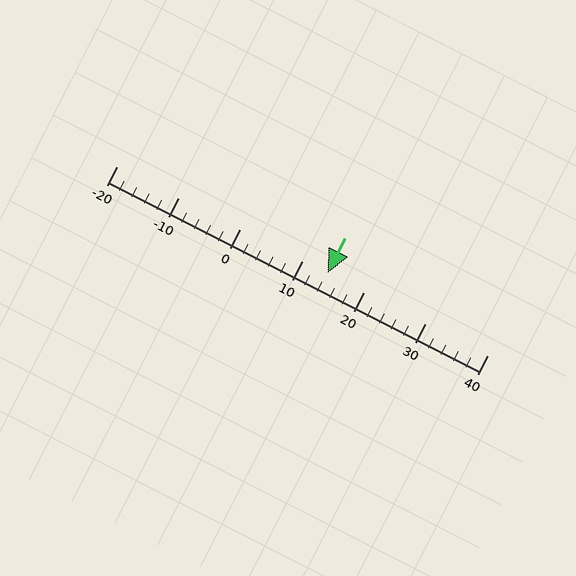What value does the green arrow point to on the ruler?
The green arrow points to approximately 14.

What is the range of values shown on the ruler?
The ruler shows values from -20 to 40.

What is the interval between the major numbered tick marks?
The major tick marks are spaced 10 units apart.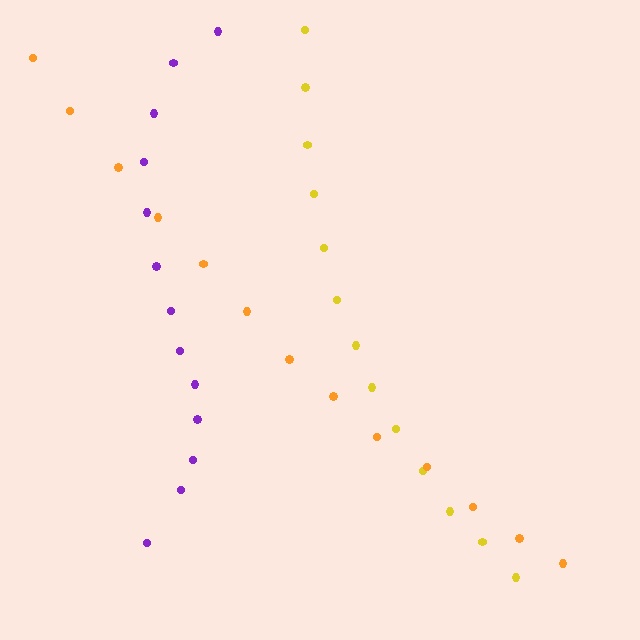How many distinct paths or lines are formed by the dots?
There are 3 distinct paths.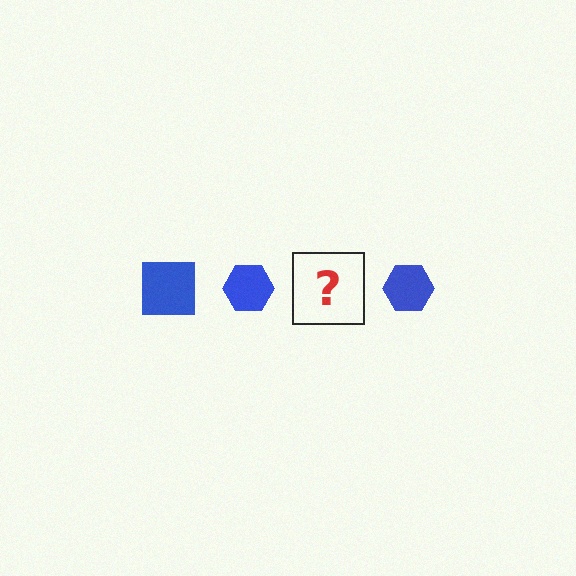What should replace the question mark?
The question mark should be replaced with a blue square.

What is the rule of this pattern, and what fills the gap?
The rule is that the pattern cycles through square, hexagon shapes in blue. The gap should be filled with a blue square.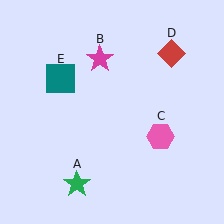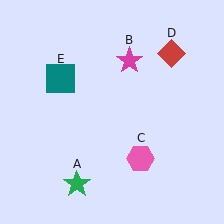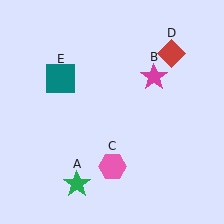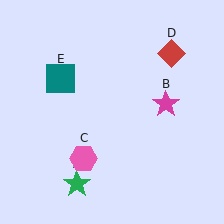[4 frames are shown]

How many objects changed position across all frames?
2 objects changed position: magenta star (object B), pink hexagon (object C).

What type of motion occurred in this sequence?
The magenta star (object B), pink hexagon (object C) rotated clockwise around the center of the scene.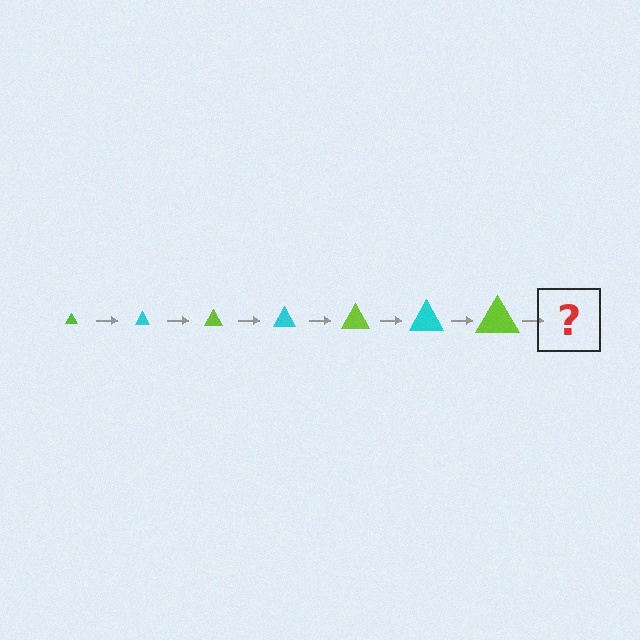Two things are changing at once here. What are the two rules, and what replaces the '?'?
The two rules are that the triangle grows larger each step and the color cycles through lime and cyan. The '?' should be a cyan triangle, larger than the previous one.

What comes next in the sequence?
The next element should be a cyan triangle, larger than the previous one.